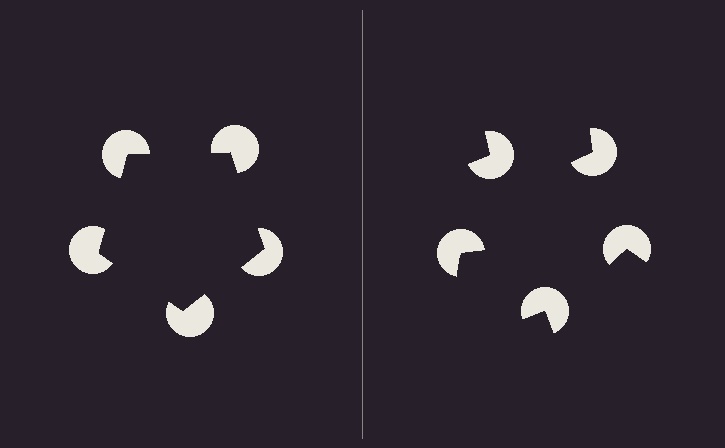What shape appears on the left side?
An illusory pentagon.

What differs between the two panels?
The pac-man discs are positioned identically on both sides; only the wedge orientations differ. On the left they align to a pentagon; on the right they are misaligned.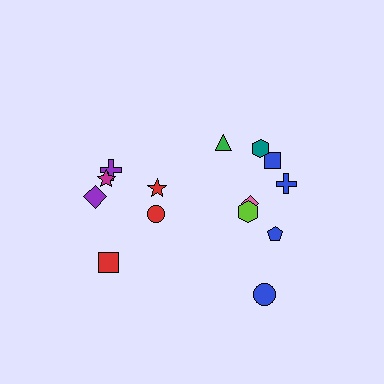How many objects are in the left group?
There are 6 objects.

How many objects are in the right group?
There are 8 objects.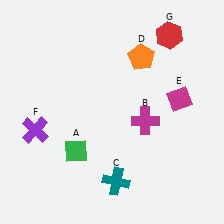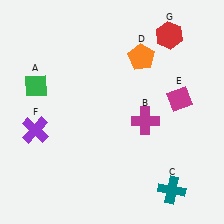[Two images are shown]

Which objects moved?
The objects that moved are: the green diamond (A), the teal cross (C).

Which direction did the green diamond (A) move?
The green diamond (A) moved up.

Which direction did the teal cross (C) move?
The teal cross (C) moved right.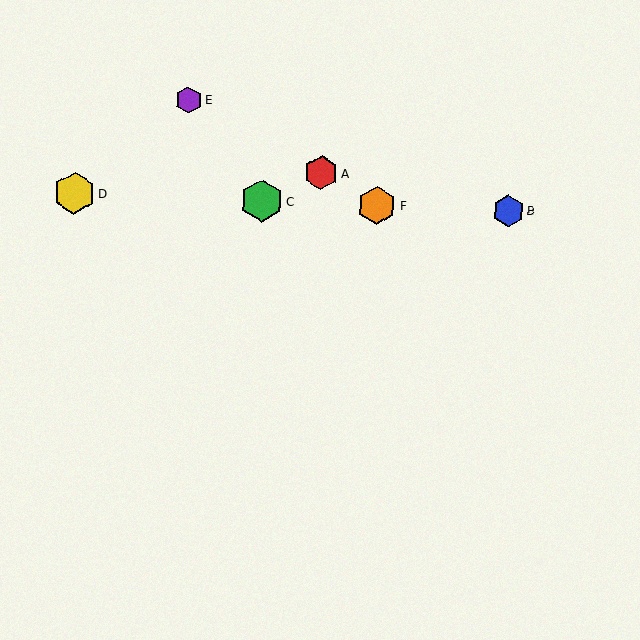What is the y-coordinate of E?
Object E is at y≈100.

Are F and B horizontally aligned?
Yes, both are at y≈206.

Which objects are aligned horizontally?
Objects B, C, D, F are aligned horizontally.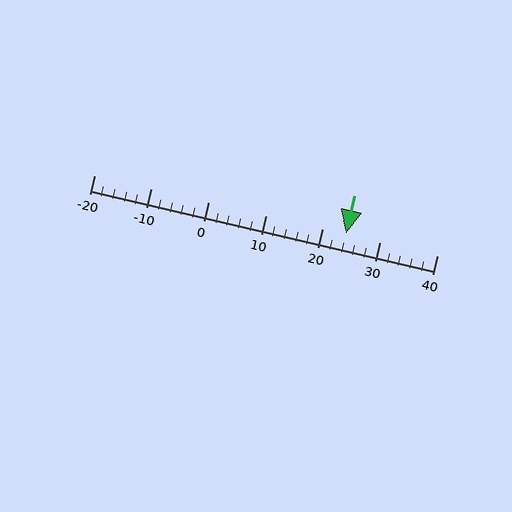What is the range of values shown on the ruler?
The ruler shows values from -20 to 40.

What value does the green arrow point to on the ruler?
The green arrow points to approximately 24.